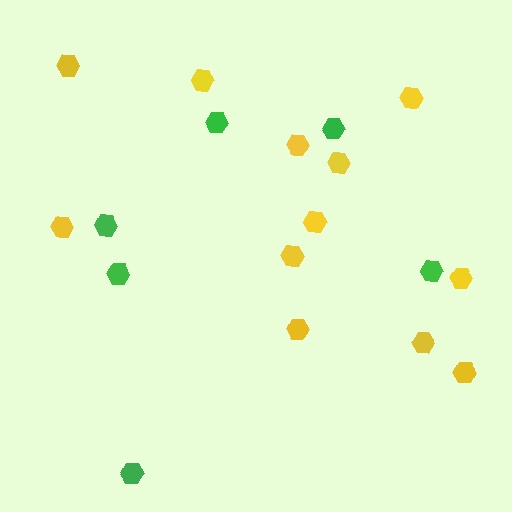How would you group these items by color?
There are 2 groups: one group of green hexagons (6) and one group of yellow hexagons (12).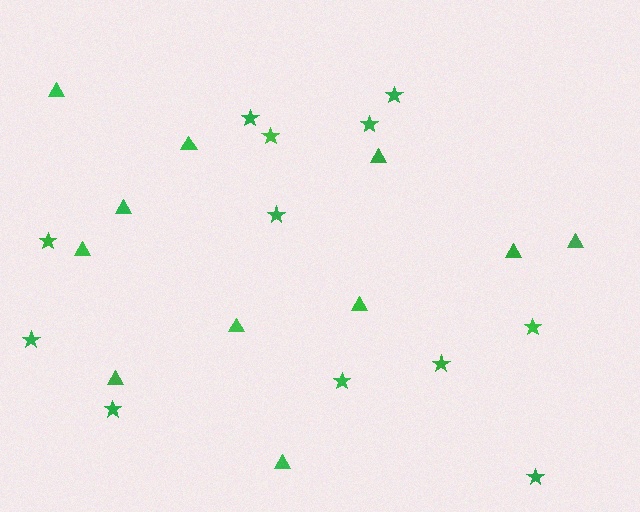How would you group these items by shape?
There are 2 groups: one group of triangles (11) and one group of stars (12).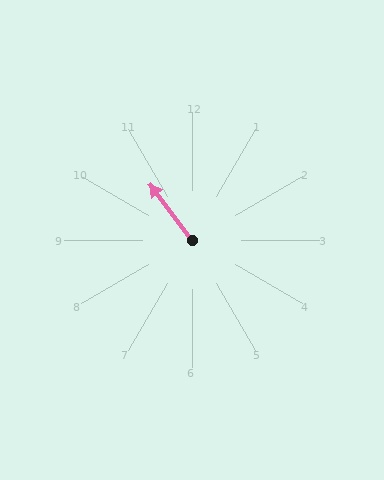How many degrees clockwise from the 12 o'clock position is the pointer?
Approximately 323 degrees.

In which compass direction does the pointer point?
Northwest.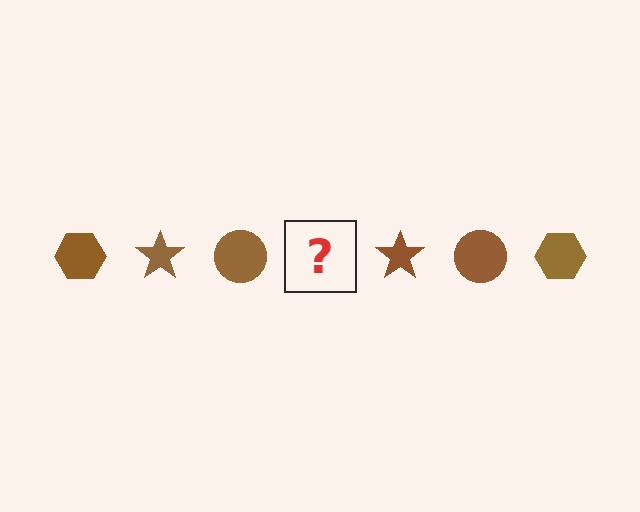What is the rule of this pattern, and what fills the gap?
The rule is that the pattern cycles through hexagon, star, circle shapes in brown. The gap should be filled with a brown hexagon.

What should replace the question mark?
The question mark should be replaced with a brown hexagon.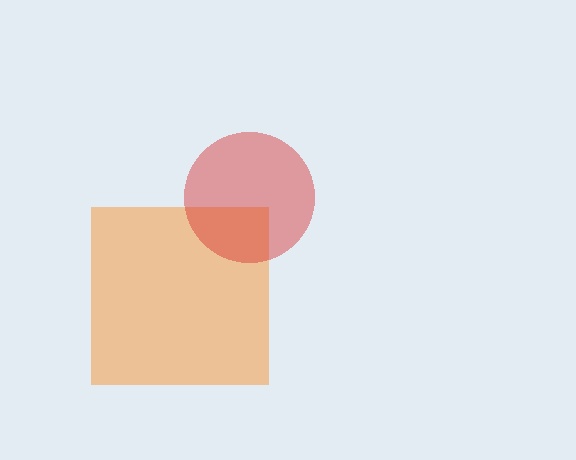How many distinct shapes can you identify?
There are 2 distinct shapes: an orange square, a red circle.